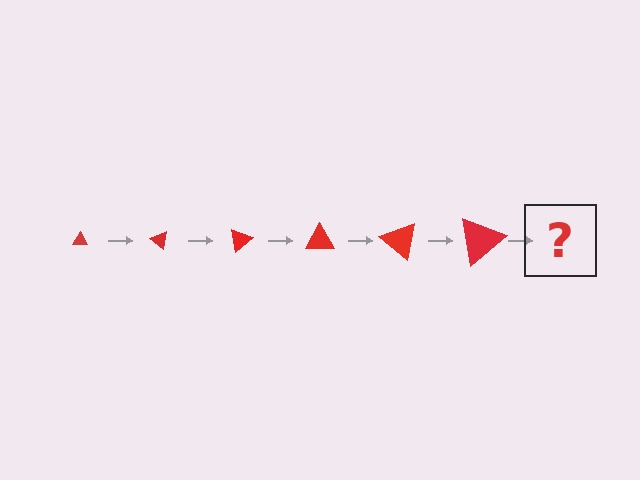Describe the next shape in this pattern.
It should be a triangle, larger than the previous one and rotated 240 degrees from the start.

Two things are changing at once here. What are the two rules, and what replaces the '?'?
The two rules are that the triangle grows larger each step and it rotates 40 degrees each step. The '?' should be a triangle, larger than the previous one and rotated 240 degrees from the start.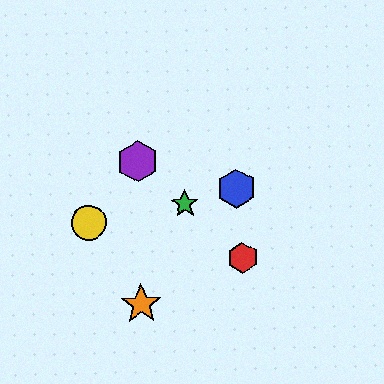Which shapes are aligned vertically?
The purple hexagon, the orange star are aligned vertically.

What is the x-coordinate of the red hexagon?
The red hexagon is at x≈243.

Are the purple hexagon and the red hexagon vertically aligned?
No, the purple hexagon is at x≈138 and the red hexagon is at x≈243.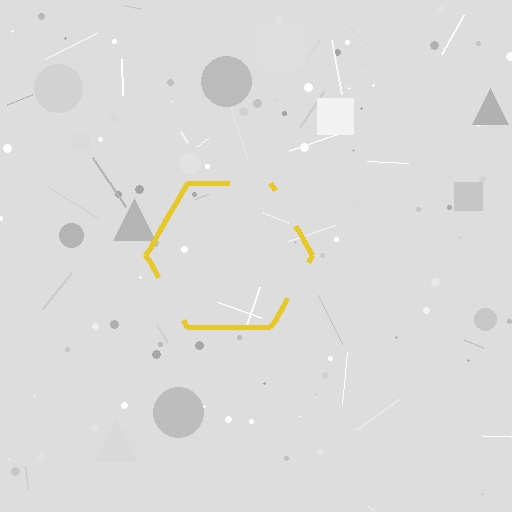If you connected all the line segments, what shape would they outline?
They would outline a hexagon.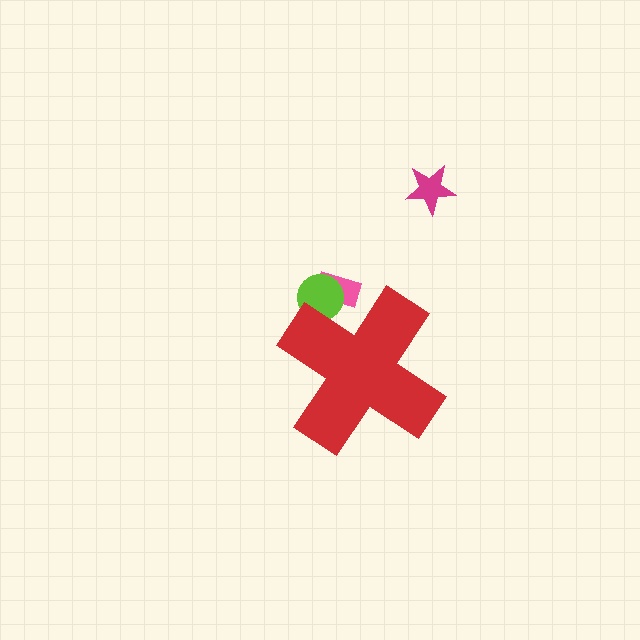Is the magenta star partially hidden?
No, the magenta star is fully visible.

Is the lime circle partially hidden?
Yes, the lime circle is partially hidden behind the red cross.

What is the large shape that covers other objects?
A red cross.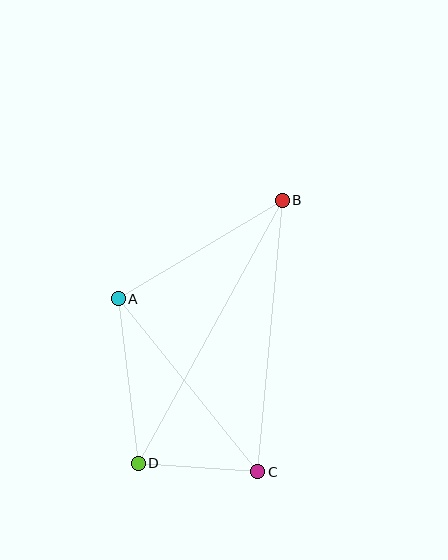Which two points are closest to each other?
Points C and D are closest to each other.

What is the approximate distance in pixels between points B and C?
The distance between B and C is approximately 273 pixels.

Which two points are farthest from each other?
Points B and D are farthest from each other.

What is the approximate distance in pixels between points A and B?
The distance between A and B is approximately 192 pixels.